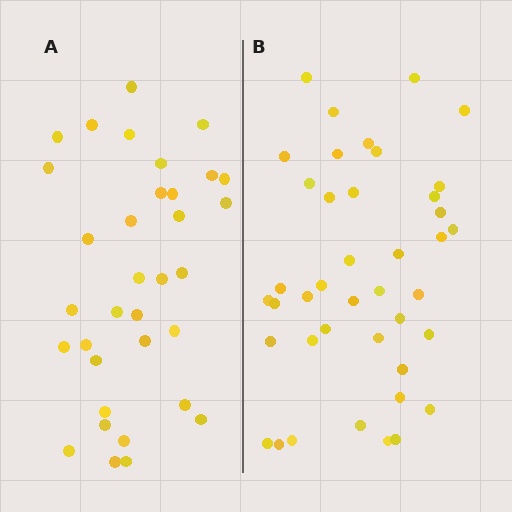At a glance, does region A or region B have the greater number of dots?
Region B (the right region) has more dots.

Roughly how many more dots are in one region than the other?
Region B has roughly 8 or so more dots than region A.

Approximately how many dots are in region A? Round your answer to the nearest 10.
About 30 dots. (The exact count is 34, which rounds to 30.)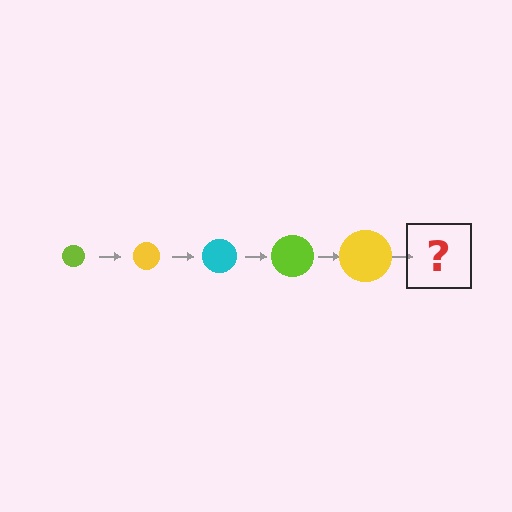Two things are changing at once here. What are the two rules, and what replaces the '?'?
The two rules are that the circle grows larger each step and the color cycles through lime, yellow, and cyan. The '?' should be a cyan circle, larger than the previous one.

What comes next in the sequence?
The next element should be a cyan circle, larger than the previous one.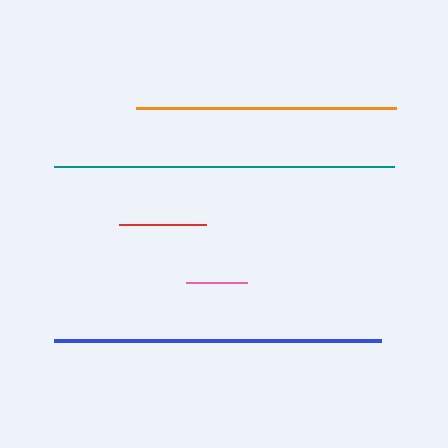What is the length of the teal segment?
The teal segment is approximately 340 pixels long.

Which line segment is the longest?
The teal line is the longest at approximately 340 pixels.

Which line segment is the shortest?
The pink line is the shortest at approximately 61 pixels.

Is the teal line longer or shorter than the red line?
The teal line is longer than the red line.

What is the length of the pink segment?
The pink segment is approximately 61 pixels long.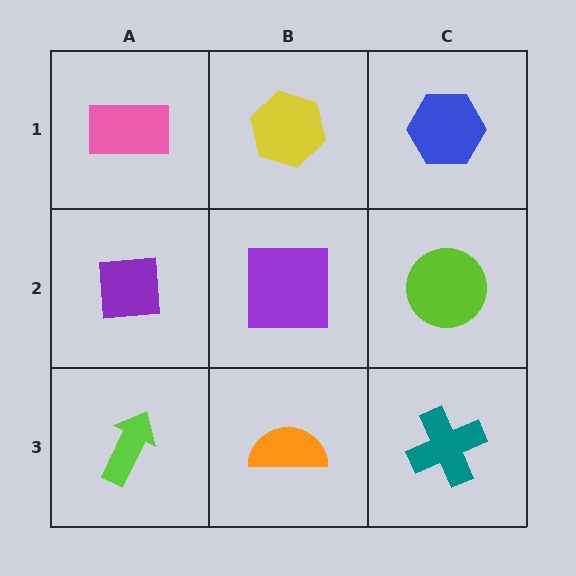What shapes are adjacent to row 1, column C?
A lime circle (row 2, column C), a yellow hexagon (row 1, column B).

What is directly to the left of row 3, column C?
An orange semicircle.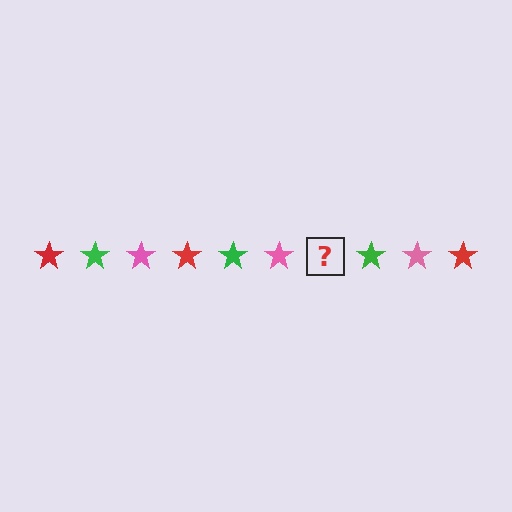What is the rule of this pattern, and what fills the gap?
The rule is that the pattern cycles through red, green, pink stars. The gap should be filled with a red star.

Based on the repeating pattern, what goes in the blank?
The blank should be a red star.